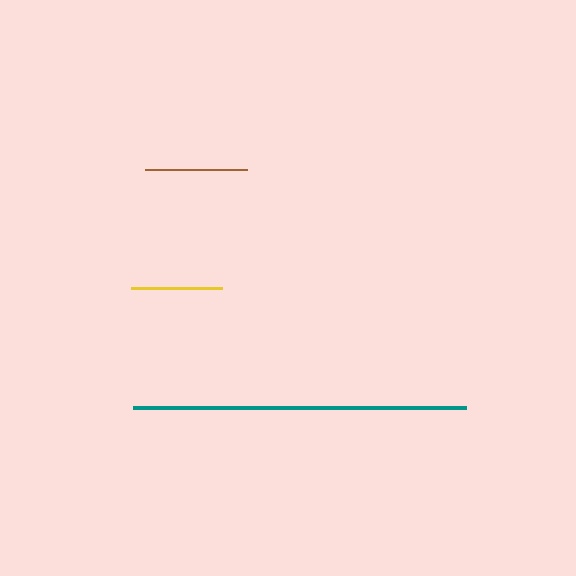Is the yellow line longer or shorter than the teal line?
The teal line is longer than the yellow line.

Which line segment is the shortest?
The yellow line is the shortest at approximately 91 pixels.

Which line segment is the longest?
The teal line is the longest at approximately 333 pixels.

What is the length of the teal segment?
The teal segment is approximately 333 pixels long.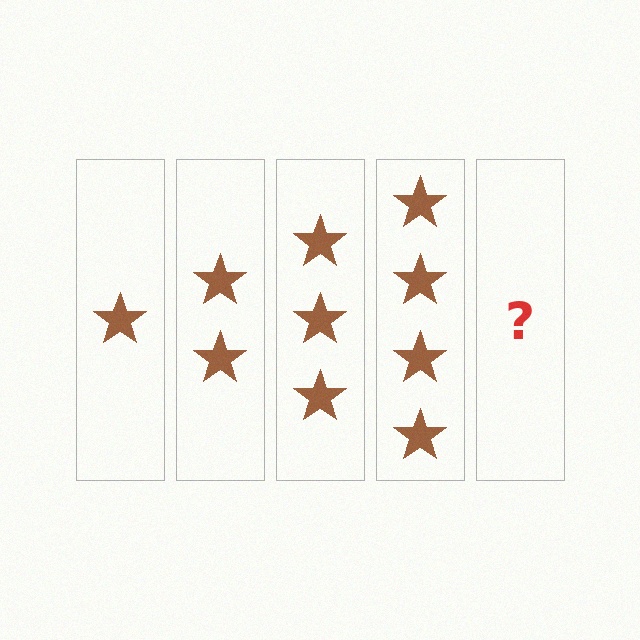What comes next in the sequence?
The next element should be 5 stars.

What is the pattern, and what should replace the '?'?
The pattern is that each step adds one more star. The '?' should be 5 stars.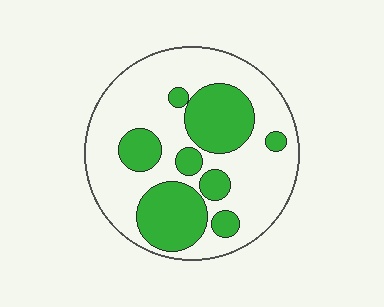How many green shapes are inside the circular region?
8.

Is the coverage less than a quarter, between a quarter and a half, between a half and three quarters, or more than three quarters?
Between a quarter and a half.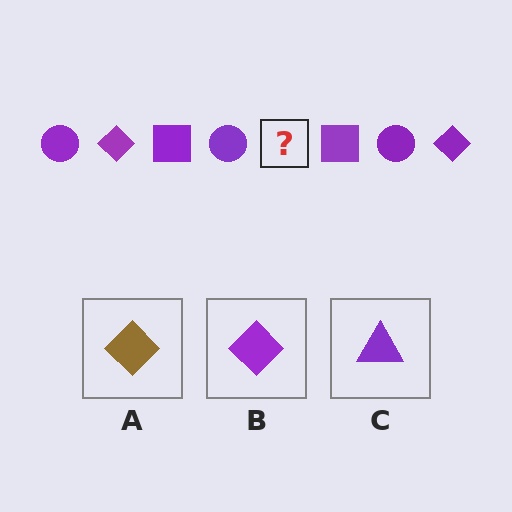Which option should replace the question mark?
Option B.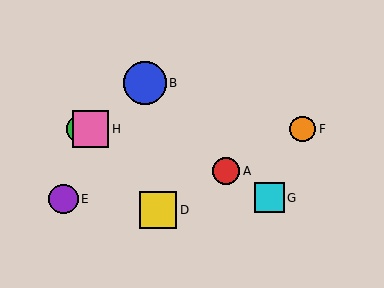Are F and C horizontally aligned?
Yes, both are at y≈129.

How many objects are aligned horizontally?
3 objects (C, F, H) are aligned horizontally.